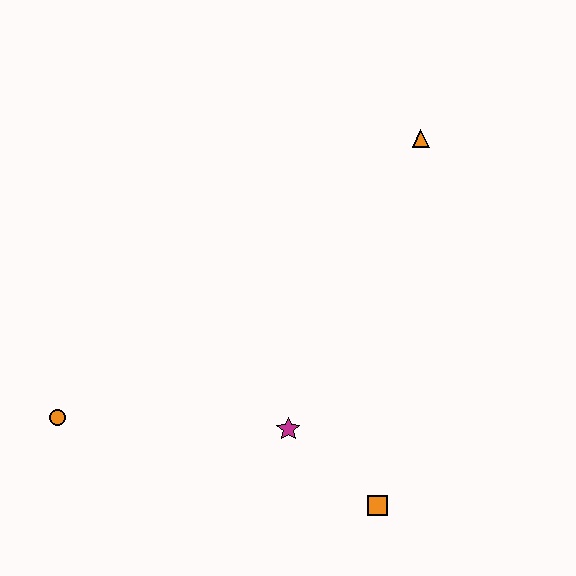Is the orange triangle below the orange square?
No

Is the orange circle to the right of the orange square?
No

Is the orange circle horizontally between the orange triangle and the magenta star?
No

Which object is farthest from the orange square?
The orange triangle is farthest from the orange square.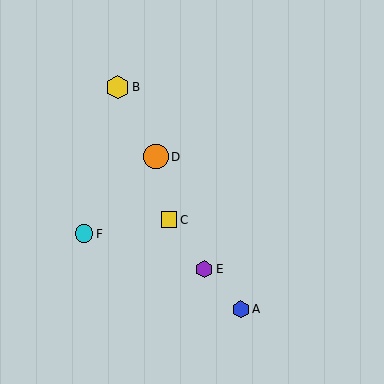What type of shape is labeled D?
Shape D is an orange circle.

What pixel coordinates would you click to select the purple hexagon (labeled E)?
Click at (204, 269) to select the purple hexagon E.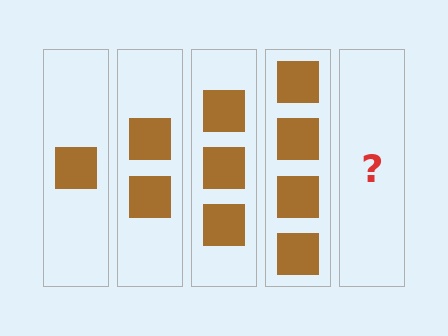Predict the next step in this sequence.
The next step is 5 squares.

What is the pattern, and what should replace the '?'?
The pattern is that each step adds one more square. The '?' should be 5 squares.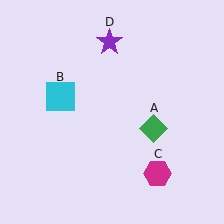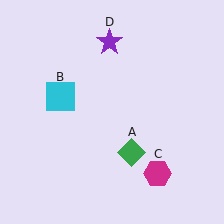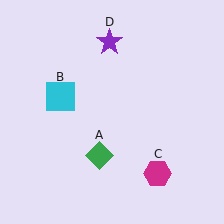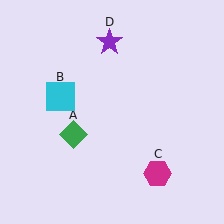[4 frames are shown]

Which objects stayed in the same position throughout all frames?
Cyan square (object B) and magenta hexagon (object C) and purple star (object D) remained stationary.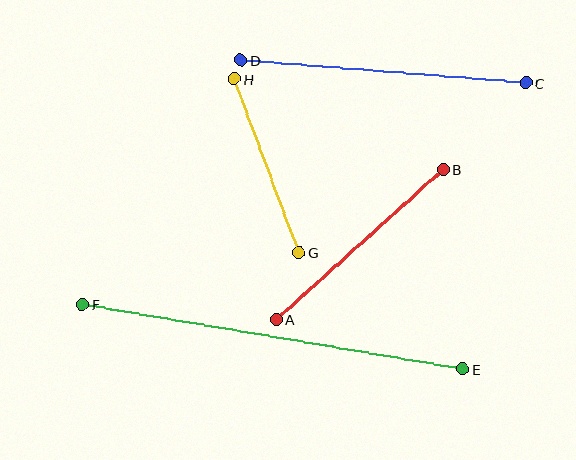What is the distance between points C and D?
The distance is approximately 286 pixels.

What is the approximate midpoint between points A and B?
The midpoint is at approximately (360, 244) pixels.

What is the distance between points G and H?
The distance is approximately 186 pixels.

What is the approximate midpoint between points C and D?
The midpoint is at approximately (383, 72) pixels.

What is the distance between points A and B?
The distance is approximately 224 pixels.